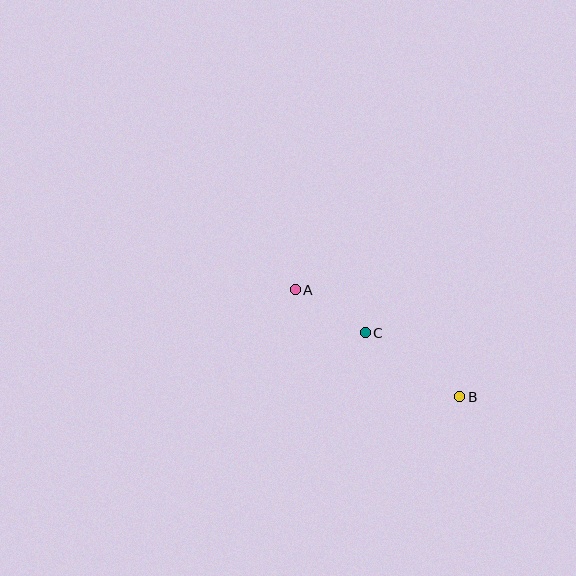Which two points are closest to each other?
Points A and C are closest to each other.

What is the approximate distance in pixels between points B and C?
The distance between B and C is approximately 113 pixels.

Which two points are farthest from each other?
Points A and B are farthest from each other.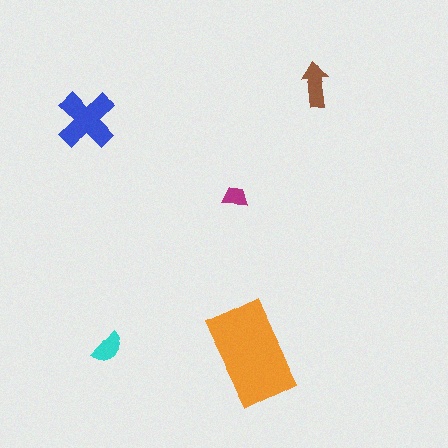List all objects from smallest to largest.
The magenta trapezoid, the cyan semicircle, the brown arrow, the blue cross, the orange rectangle.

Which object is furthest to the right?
The brown arrow is rightmost.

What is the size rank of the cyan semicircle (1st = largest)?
4th.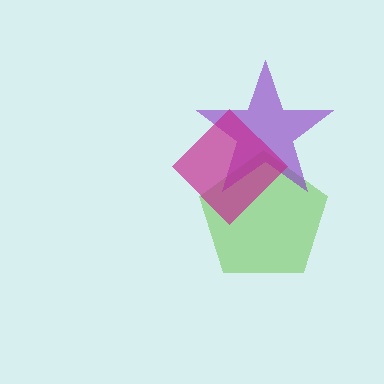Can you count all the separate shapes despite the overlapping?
Yes, there are 3 separate shapes.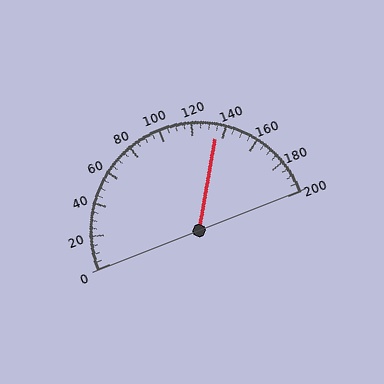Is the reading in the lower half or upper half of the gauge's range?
The reading is in the upper half of the range (0 to 200).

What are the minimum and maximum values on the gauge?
The gauge ranges from 0 to 200.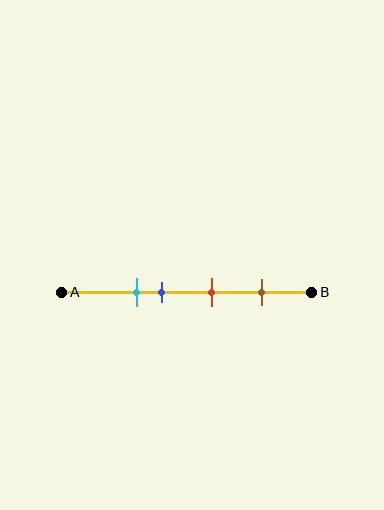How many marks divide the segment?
There are 4 marks dividing the segment.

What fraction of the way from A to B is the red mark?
The red mark is approximately 60% (0.6) of the way from A to B.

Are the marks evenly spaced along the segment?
No, the marks are not evenly spaced.